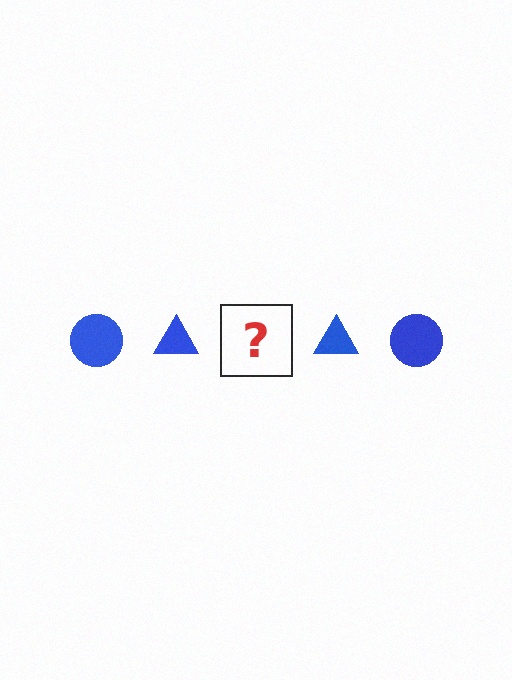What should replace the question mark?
The question mark should be replaced with a blue circle.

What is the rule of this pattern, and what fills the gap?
The rule is that the pattern cycles through circle, triangle shapes in blue. The gap should be filled with a blue circle.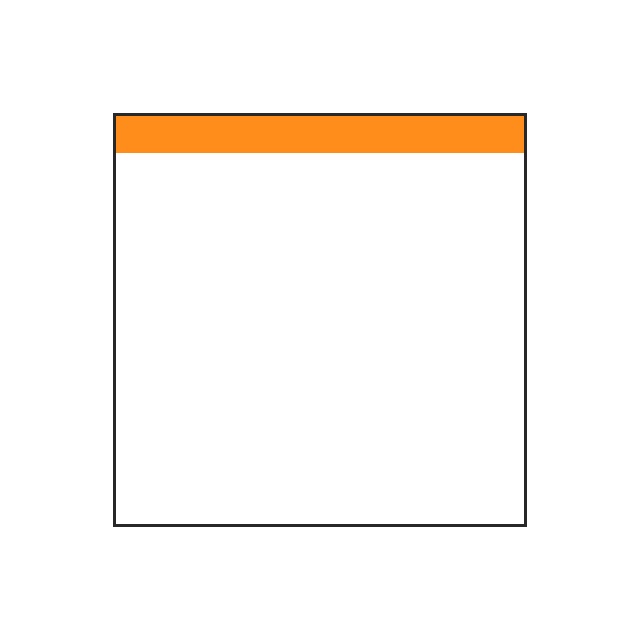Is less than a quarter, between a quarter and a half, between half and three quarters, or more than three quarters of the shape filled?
Less than a quarter.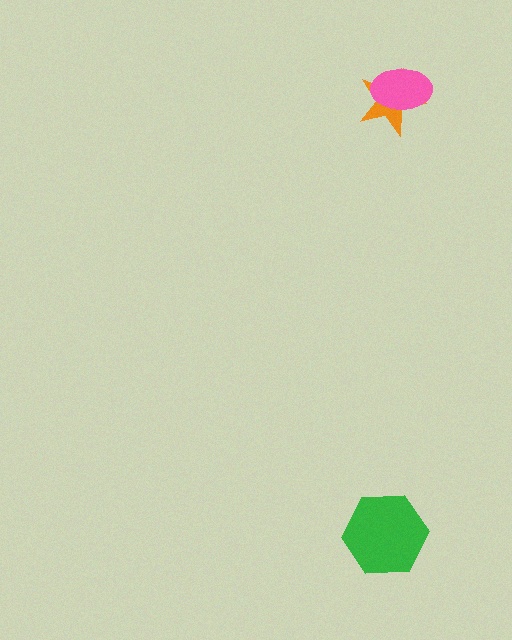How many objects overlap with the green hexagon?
0 objects overlap with the green hexagon.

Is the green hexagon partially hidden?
No, no other shape covers it.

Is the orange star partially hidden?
Yes, it is partially covered by another shape.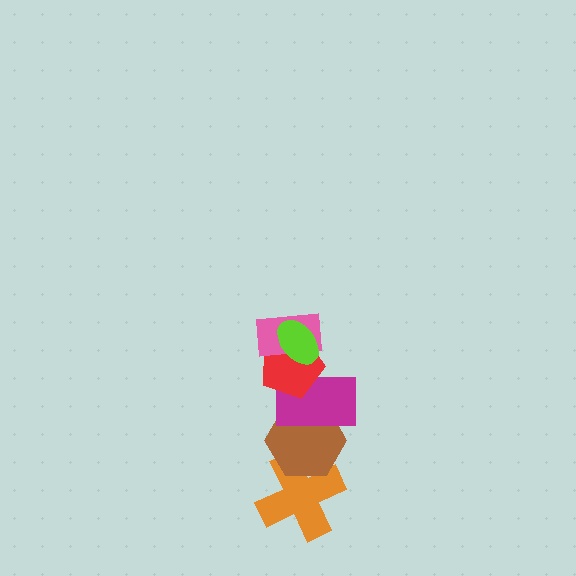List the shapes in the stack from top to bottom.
From top to bottom: the lime ellipse, the pink rectangle, the red pentagon, the magenta rectangle, the brown hexagon, the orange cross.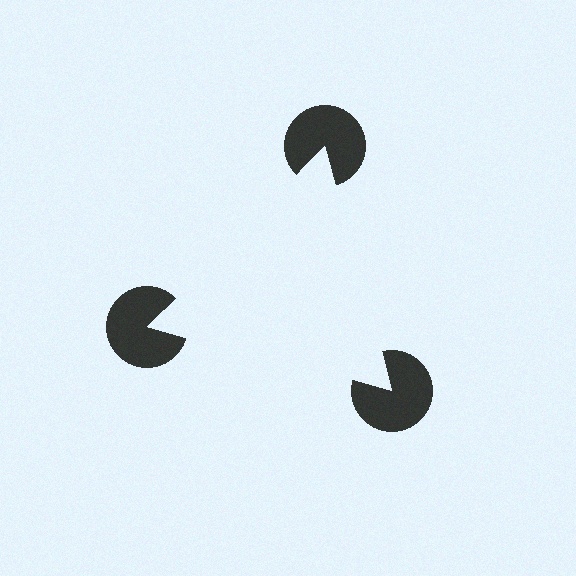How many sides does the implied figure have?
3 sides.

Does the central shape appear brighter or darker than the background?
It typically appears slightly brighter than the background, even though no actual brightness change is drawn.